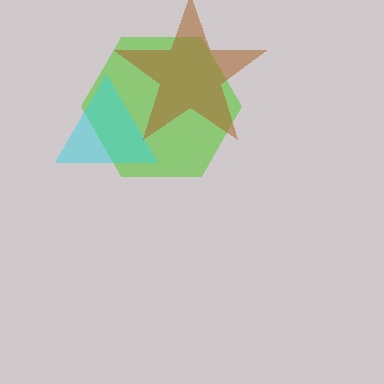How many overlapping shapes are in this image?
There are 3 overlapping shapes in the image.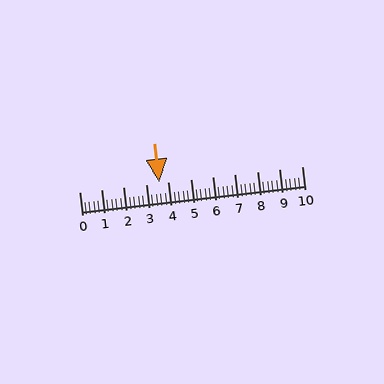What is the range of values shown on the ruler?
The ruler shows values from 0 to 10.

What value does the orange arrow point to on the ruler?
The orange arrow points to approximately 3.6.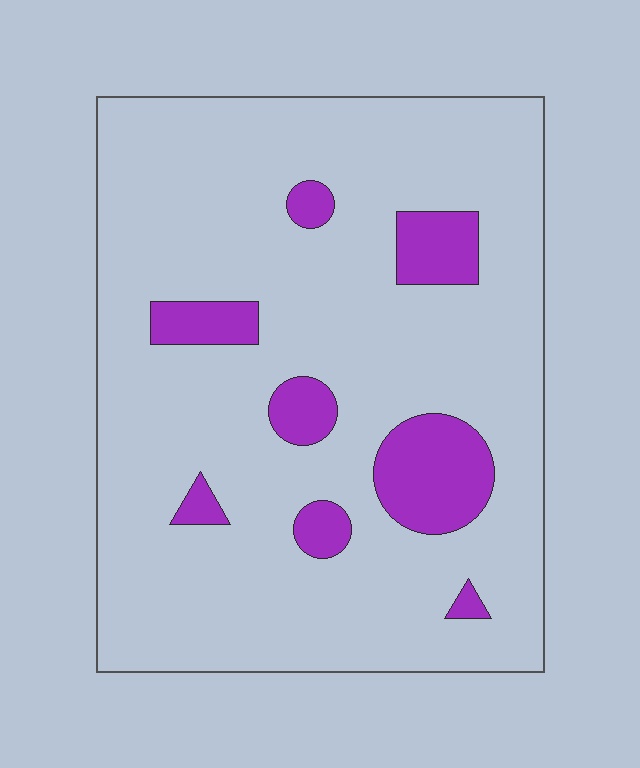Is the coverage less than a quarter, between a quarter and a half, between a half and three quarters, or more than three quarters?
Less than a quarter.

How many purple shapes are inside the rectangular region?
8.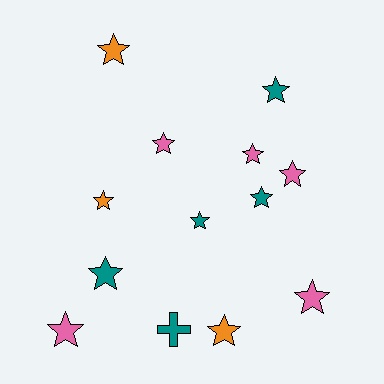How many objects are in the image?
There are 13 objects.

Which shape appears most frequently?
Star, with 12 objects.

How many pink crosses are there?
There are no pink crosses.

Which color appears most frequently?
Pink, with 5 objects.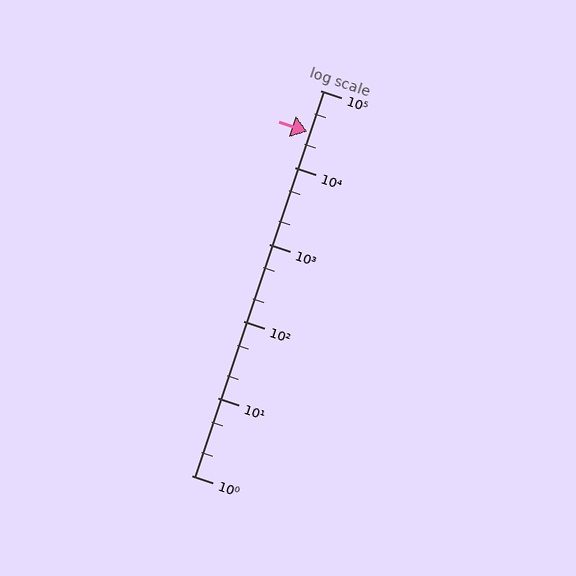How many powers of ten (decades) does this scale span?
The scale spans 5 decades, from 1 to 100000.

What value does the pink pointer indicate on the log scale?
The pointer indicates approximately 29000.